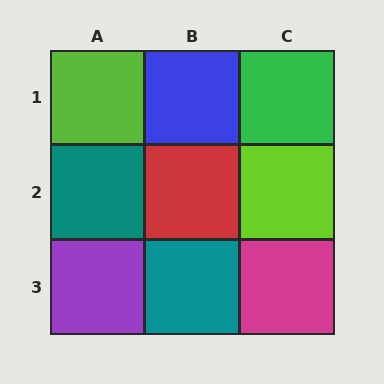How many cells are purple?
1 cell is purple.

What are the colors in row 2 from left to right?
Teal, red, lime.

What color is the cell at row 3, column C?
Magenta.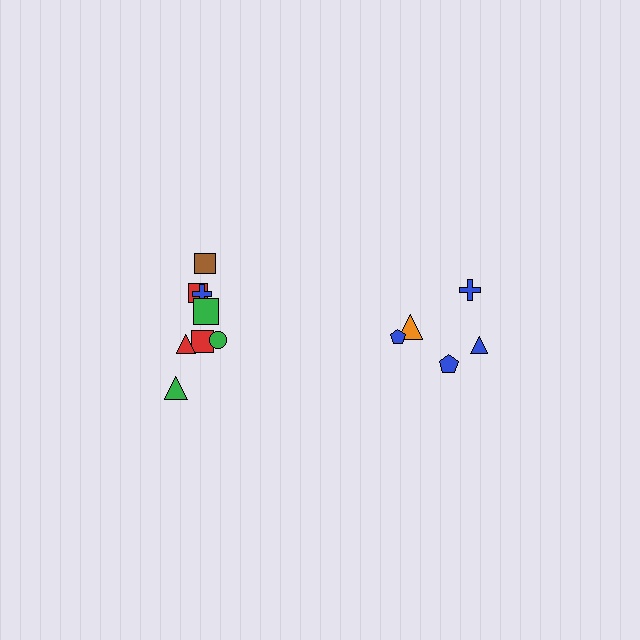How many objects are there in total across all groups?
There are 13 objects.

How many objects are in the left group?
There are 8 objects.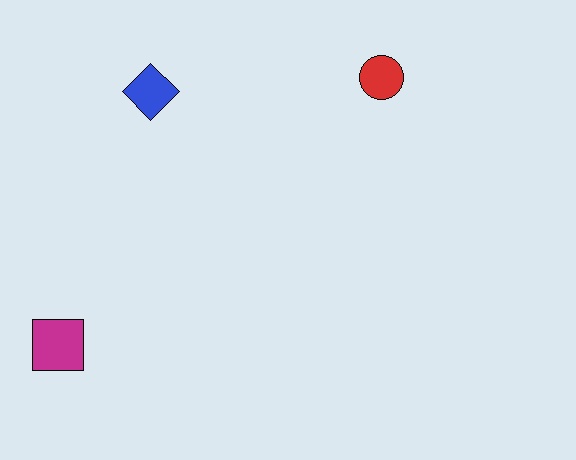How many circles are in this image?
There is 1 circle.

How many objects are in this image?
There are 3 objects.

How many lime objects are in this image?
There are no lime objects.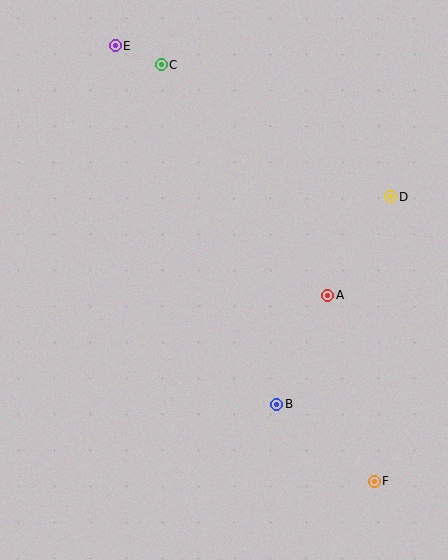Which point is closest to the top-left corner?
Point E is closest to the top-left corner.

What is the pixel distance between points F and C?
The distance between F and C is 467 pixels.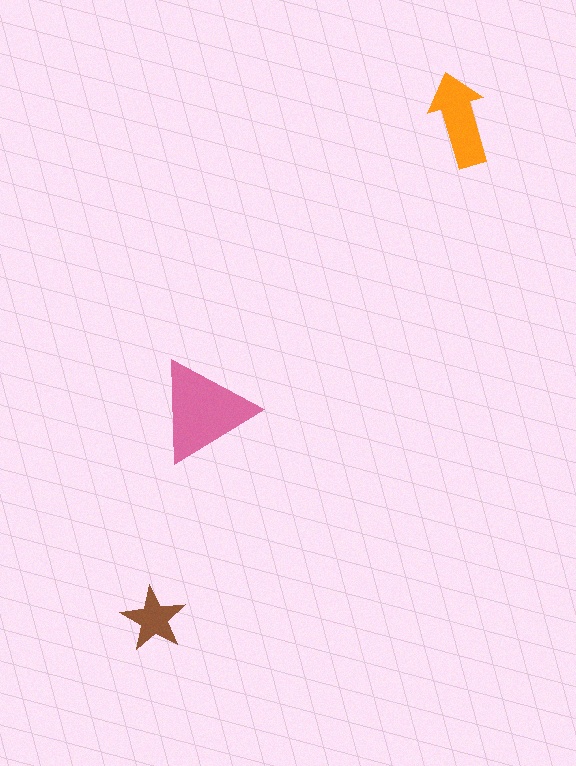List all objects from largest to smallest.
The pink triangle, the orange arrow, the brown star.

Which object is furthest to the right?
The orange arrow is rightmost.